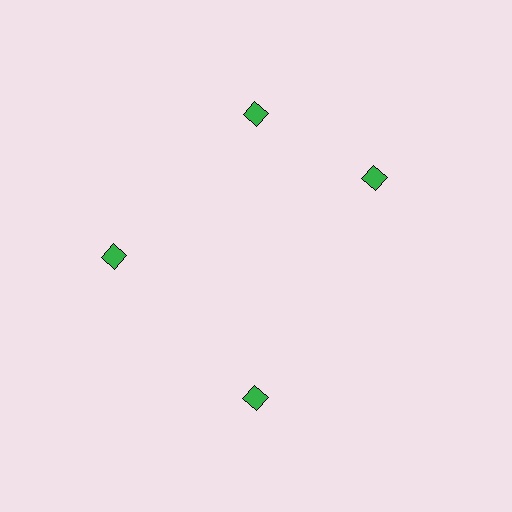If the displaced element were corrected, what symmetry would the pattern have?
It would have 4-fold rotational symmetry — the pattern would map onto itself every 90 degrees.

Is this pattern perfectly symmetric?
No. The 4 green diamonds are arranged in a ring, but one element near the 3 o'clock position is rotated out of alignment along the ring, breaking the 4-fold rotational symmetry.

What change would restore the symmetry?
The symmetry would be restored by rotating it back into even spacing with its neighbors so that all 4 diamonds sit at equal angles and equal distance from the center.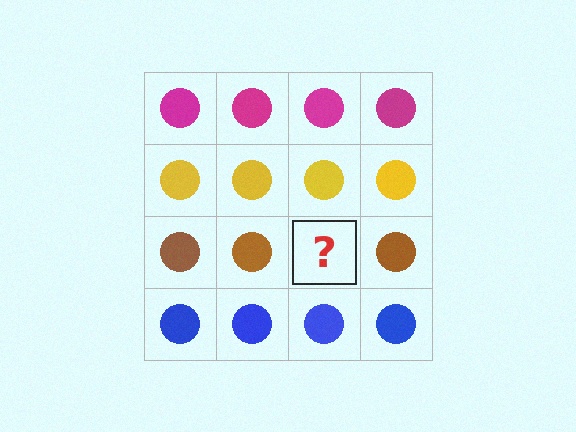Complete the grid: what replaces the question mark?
The question mark should be replaced with a brown circle.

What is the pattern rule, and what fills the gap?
The rule is that each row has a consistent color. The gap should be filled with a brown circle.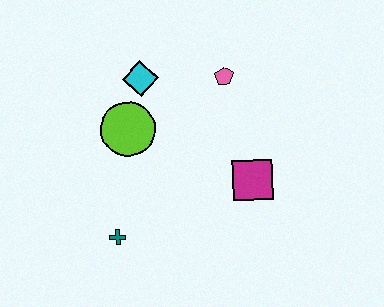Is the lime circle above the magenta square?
Yes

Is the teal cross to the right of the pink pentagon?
No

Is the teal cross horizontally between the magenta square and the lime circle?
No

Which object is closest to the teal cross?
The lime circle is closest to the teal cross.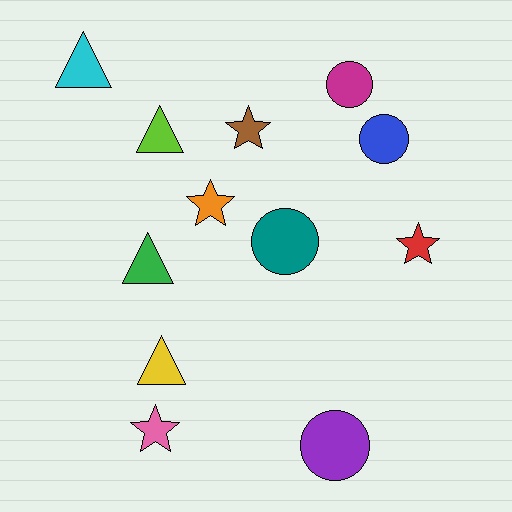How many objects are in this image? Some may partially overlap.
There are 12 objects.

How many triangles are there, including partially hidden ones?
There are 4 triangles.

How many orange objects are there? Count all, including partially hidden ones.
There is 1 orange object.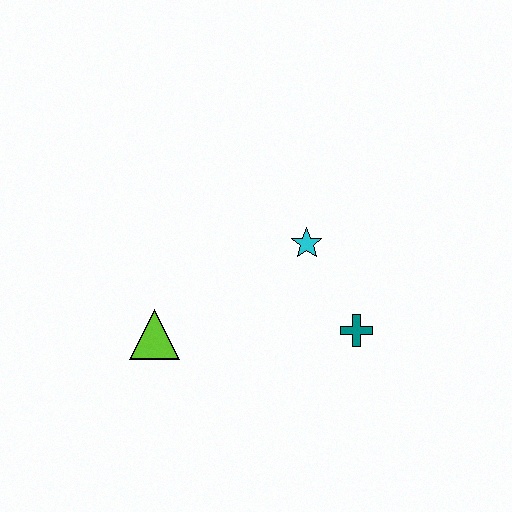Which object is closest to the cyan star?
The teal cross is closest to the cyan star.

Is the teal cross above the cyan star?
No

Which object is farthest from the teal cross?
The lime triangle is farthest from the teal cross.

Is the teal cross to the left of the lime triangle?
No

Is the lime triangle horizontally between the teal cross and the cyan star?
No